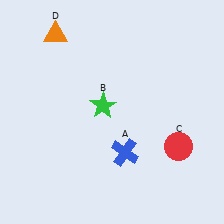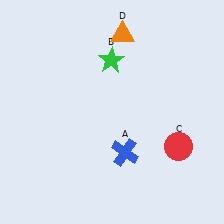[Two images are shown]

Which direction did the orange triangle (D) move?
The orange triangle (D) moved right.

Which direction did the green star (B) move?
The green star (B) moved up.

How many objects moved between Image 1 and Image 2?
2 objects moved between the two images.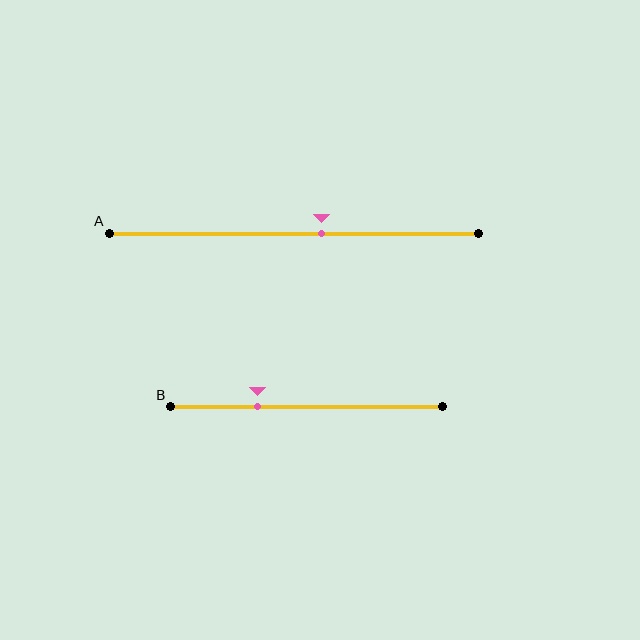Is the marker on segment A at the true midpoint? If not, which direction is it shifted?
No, the marker on segment A is shifted to the right by about 7% of the segment length.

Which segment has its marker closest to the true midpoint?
Segment A has its marker closest to the true midpoint.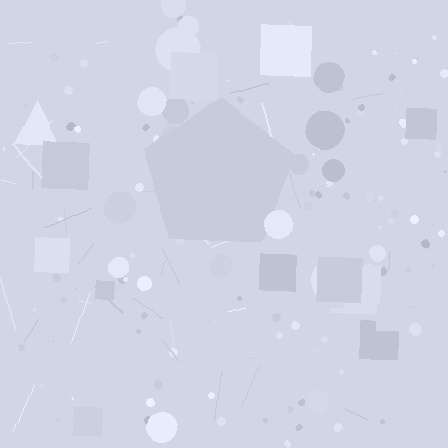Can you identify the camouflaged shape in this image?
The camouflaged shape is a pentagon.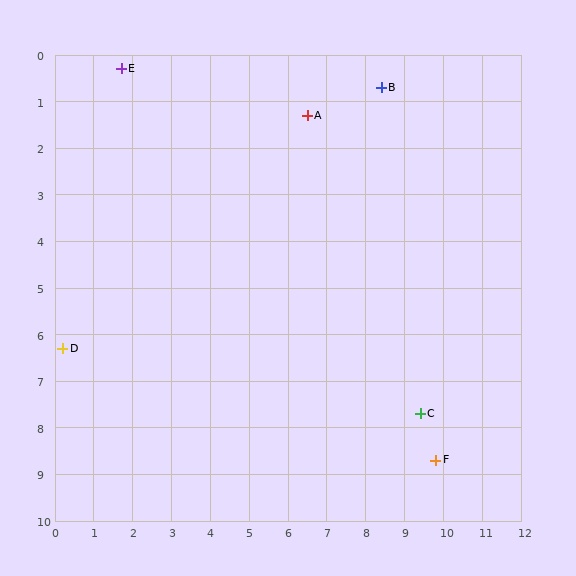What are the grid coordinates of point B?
Point B is at approximately (8.4, 0.7).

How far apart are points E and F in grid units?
Points E and F are about 11.7 grid units apart.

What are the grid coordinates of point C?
Point C is at approximately (9.4, 7.7).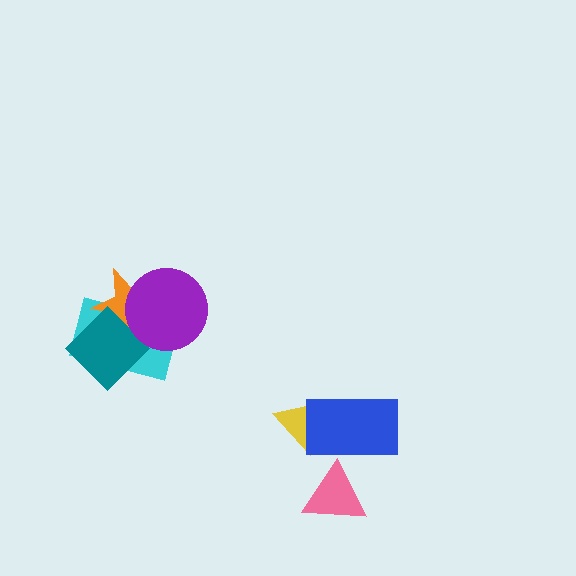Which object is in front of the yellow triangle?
The blue rectangle is in front of the yellow triangle.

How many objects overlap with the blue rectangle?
2 objects overlap with the blue rectangle.